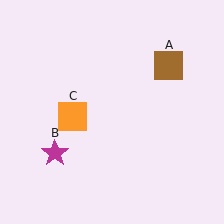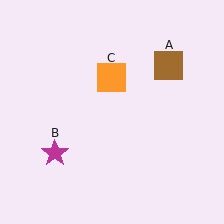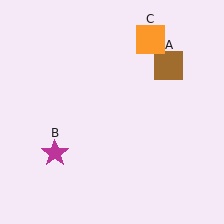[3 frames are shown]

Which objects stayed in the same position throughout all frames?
Brown square (object A) and magenta star (object B) remained stationary.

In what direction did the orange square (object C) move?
The orange square (object C) moved up and to the right.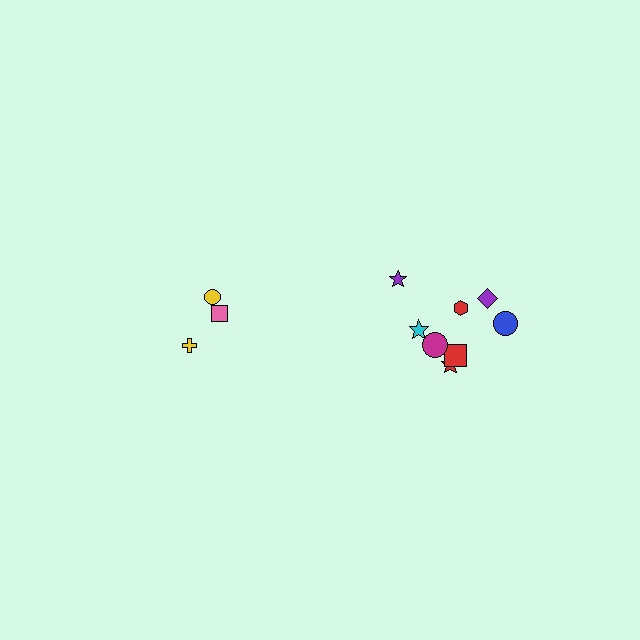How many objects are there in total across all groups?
There are 11 objects.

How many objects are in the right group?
There are 8 objects.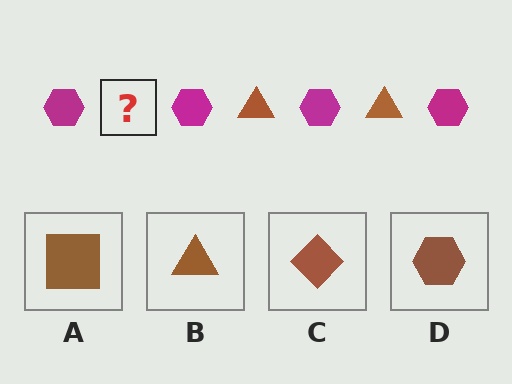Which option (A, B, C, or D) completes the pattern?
B.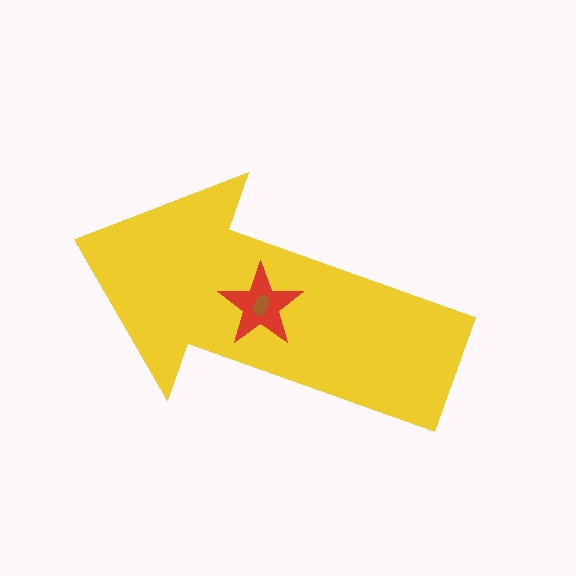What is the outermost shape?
The yellow arrow.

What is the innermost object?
The brown ellipse.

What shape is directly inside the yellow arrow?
The red star.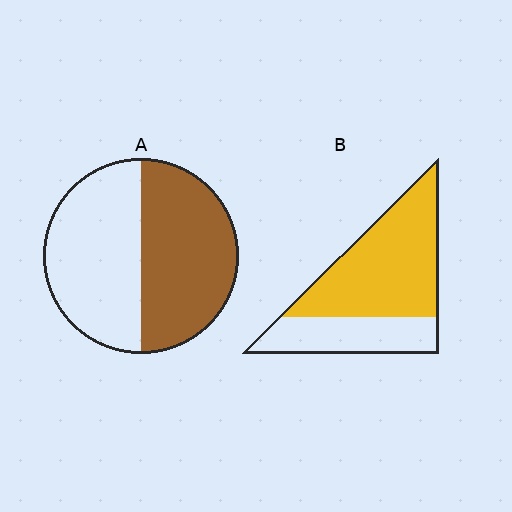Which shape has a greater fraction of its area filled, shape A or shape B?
Shape B.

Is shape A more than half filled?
Roughly half.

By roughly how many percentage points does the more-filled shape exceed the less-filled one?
By roughly 15 percentage points (B over A).